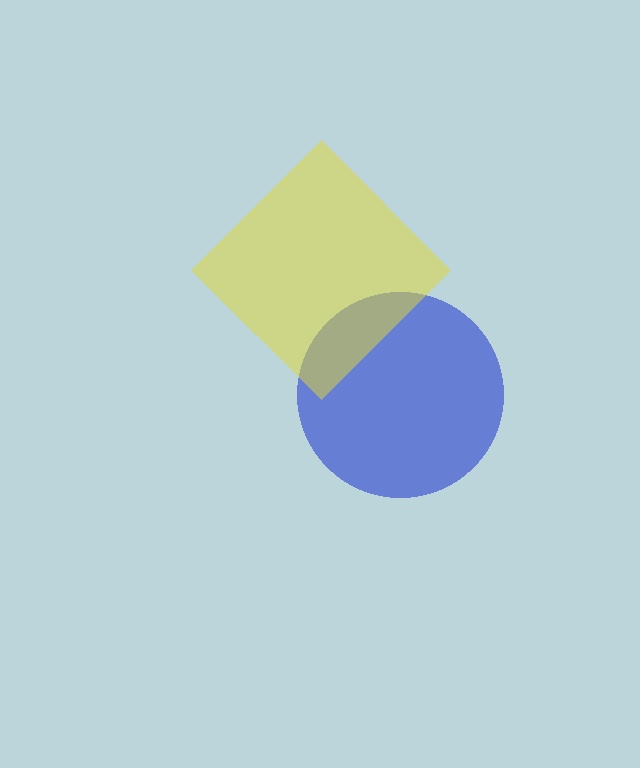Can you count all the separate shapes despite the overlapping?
Yes, there are 2 separate shapes.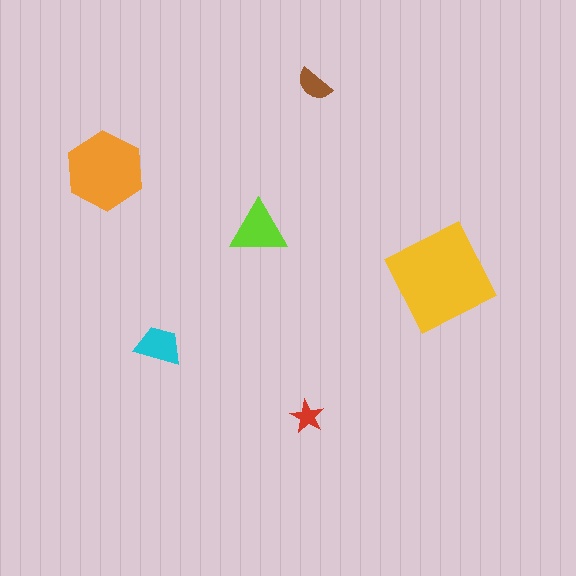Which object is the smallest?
The red star.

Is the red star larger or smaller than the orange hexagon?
Smaller.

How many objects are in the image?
There are 6 objects in the image.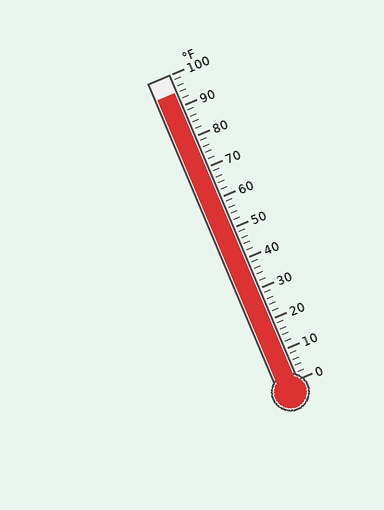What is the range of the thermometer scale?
The thermometer scale ranges from 0°F to 100°F.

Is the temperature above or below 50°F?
The temperature is above 50°F.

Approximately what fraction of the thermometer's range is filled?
The thermometer is filled to approximately 95% of its range.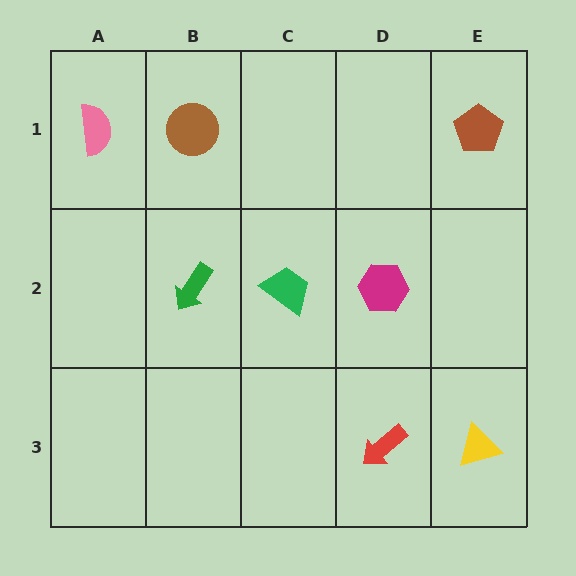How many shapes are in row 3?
2 shapes.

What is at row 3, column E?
A yellow triangle.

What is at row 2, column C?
A green trapezoid.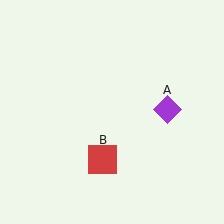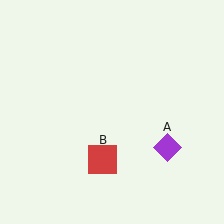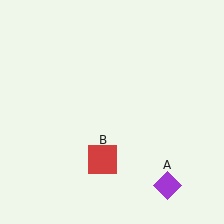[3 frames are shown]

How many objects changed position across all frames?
1 object changed position: purple diamond (object A).